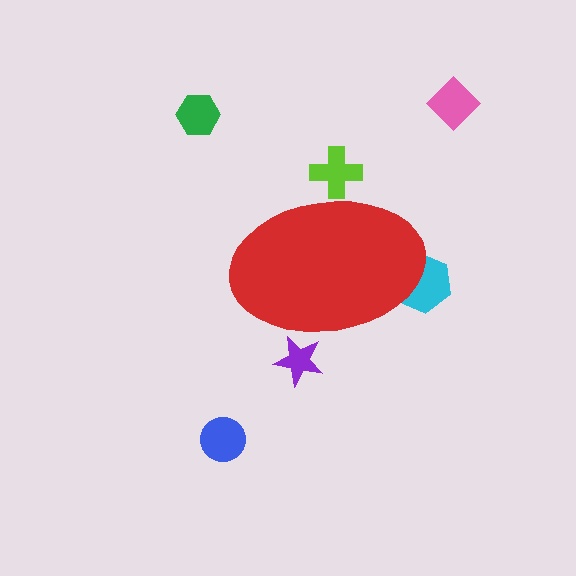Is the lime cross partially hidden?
Yes, the lime cross is partially hidden behind the red ellipse.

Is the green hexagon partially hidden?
No, the green hexagon is fully visible.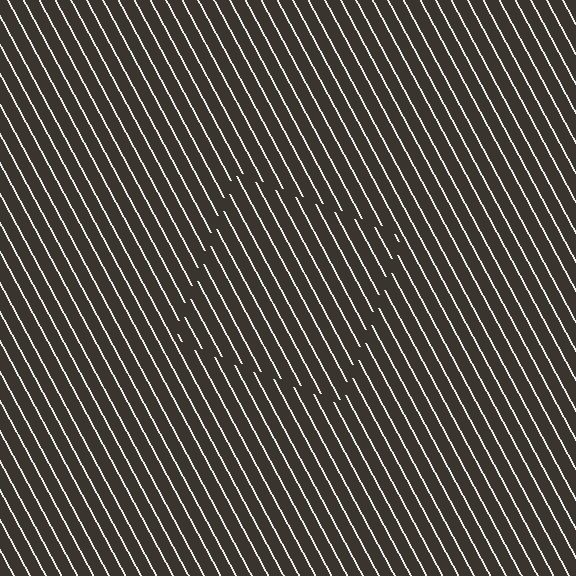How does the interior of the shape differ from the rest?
The interior of the shape contains the same grating, shifted by half a period — the contour is defined by the phase discontinuity where line-ends from the inner and outer gratings abut.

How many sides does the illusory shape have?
4 sides — the line-ends trace a square.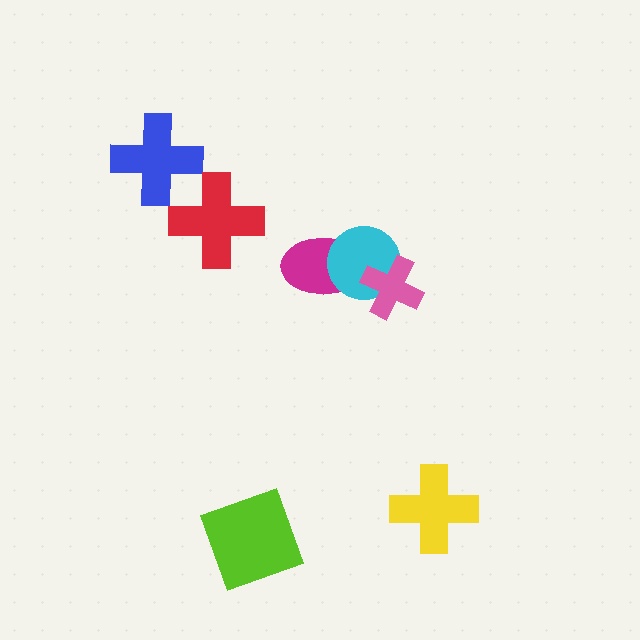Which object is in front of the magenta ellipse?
The cyan circle is in front of the magenta ellipse.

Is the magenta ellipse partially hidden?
Yes, it is partially covered by another shape.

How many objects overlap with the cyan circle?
2 objects overlap with the cyan circle.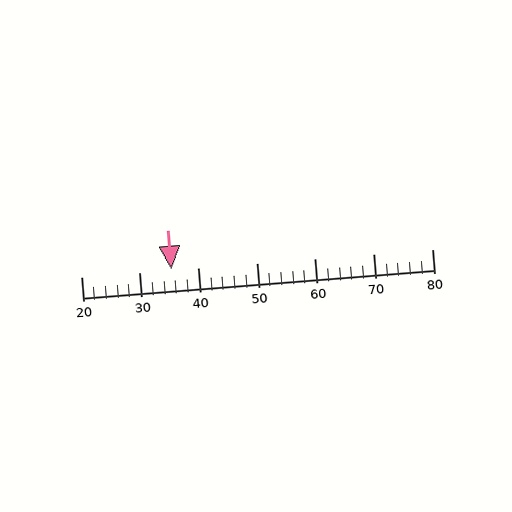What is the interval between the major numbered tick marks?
The major tick marks are spaced 10 units apart.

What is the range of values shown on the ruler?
The ruler shows values from 20 to 80.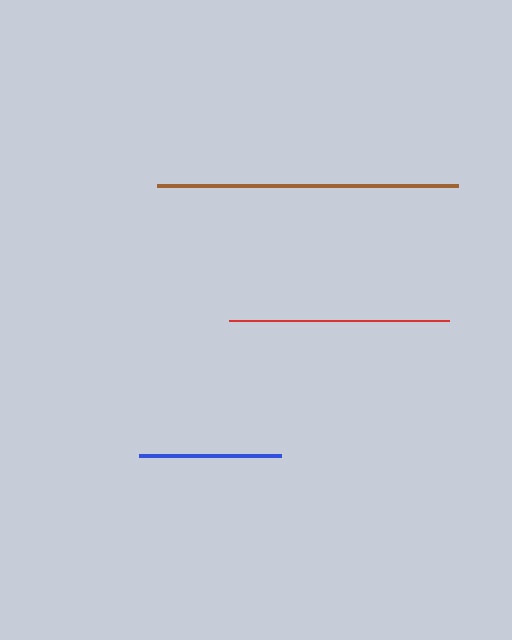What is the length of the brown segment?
The brown segment is approximately 301 pixels long.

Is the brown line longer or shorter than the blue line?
The brown line is longer than the blue line.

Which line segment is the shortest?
The blue line is the shortest at approximately 142 pixels.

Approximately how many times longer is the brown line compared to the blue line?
The brown line is approximately 2.1 times the length of the blue line.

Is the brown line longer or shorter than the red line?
The brown line is longer than the red line.